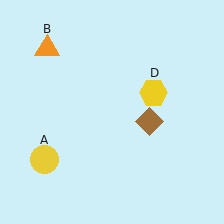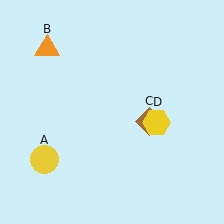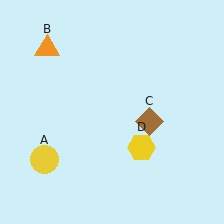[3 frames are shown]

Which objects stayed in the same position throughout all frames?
Yellow circle (object A) and orange triangle (object B) and brown diamond (object C) remained stationary.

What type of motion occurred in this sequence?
The yellow hexagon (object D) rotated clockwise around the center of the scene.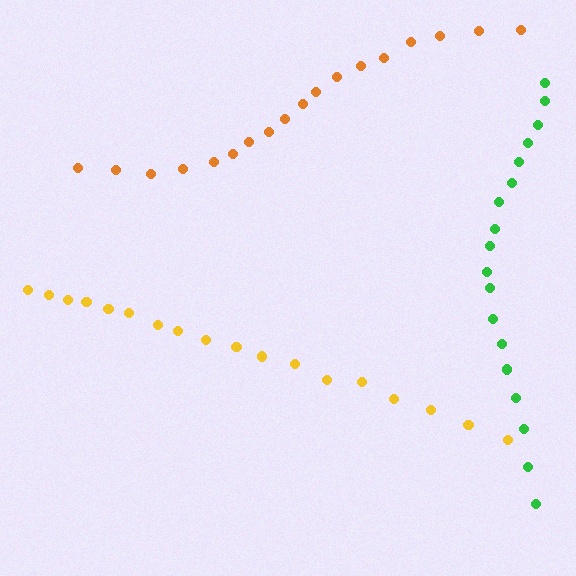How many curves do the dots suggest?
There are 3 distinct paths.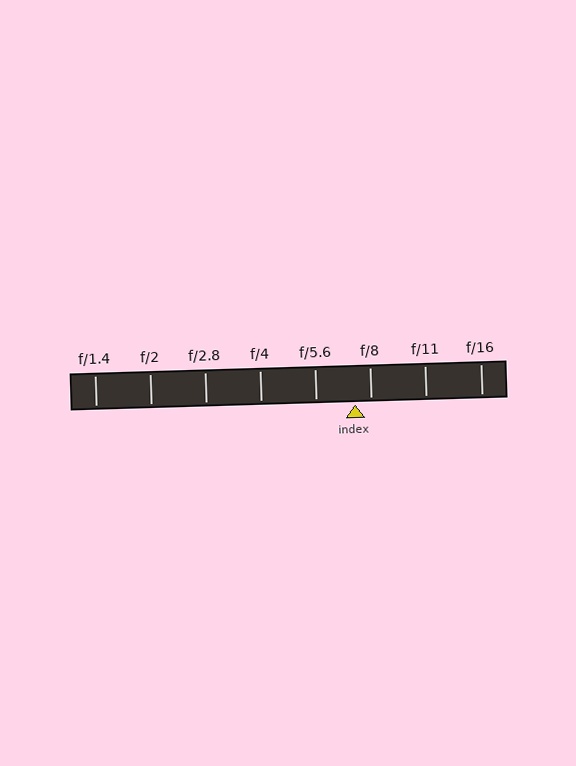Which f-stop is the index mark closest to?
The index mark is closest to f/8.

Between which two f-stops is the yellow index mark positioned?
The index mark is between f/5.6 and f/8.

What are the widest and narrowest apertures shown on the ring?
The widest aperture shown is f/1.4 and the narrowest is f/16.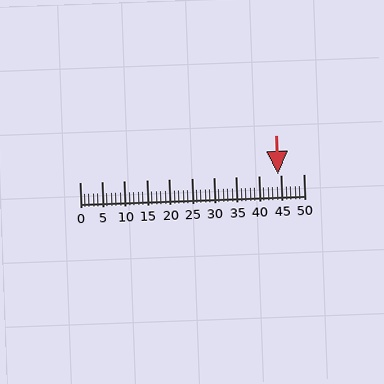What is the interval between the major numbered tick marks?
The major tick marks are spaced 5 units apart.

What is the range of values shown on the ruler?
The ruler shows values from 0 to 50.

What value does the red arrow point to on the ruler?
The red arrow points to approximately 44.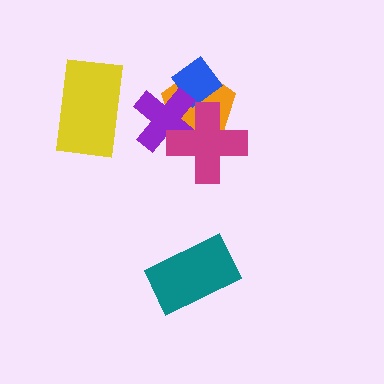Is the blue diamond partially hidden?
Yes, it is partially covered by another shape.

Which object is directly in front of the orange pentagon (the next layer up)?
The blue diamond is directly in front of the orange pentagon.